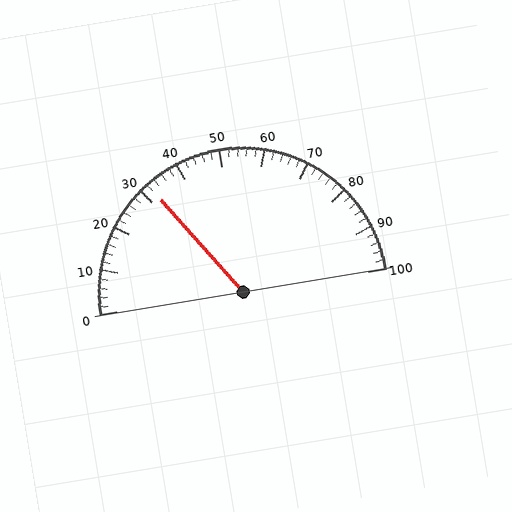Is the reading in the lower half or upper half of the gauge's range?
The reading is in the lower half of the range (0 to 100).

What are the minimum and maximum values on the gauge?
The gauge ranges from 0 to 100.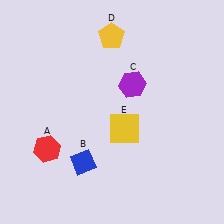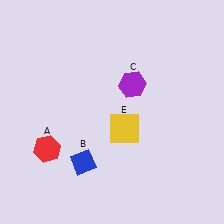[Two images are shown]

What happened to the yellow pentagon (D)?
The yellow pentagon (D) was removed in Image 2. It was in the top-left area of Image 1.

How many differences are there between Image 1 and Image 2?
There is 1 difference between the two images.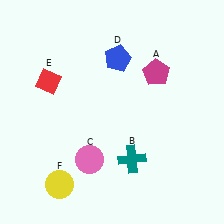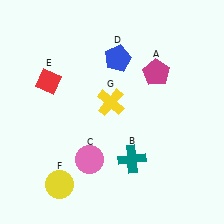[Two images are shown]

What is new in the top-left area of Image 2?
A yellow cross (G) was added in the top-left area of Image 2.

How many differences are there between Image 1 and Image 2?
There is 1 difference between the two images.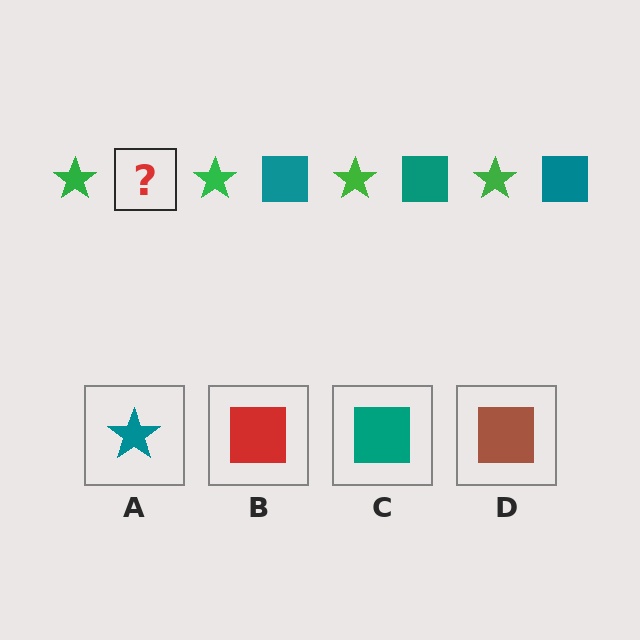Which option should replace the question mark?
Option C.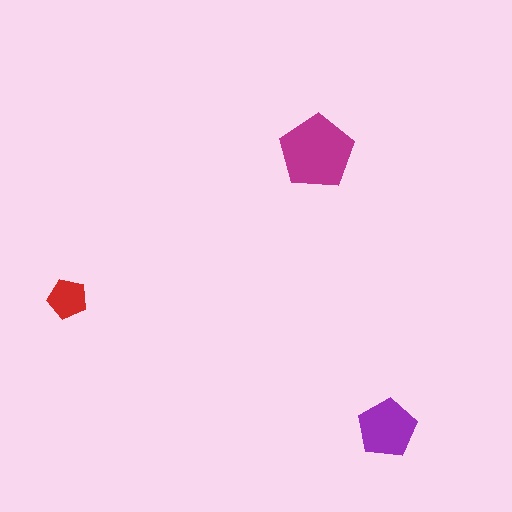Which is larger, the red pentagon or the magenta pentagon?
The magenta one.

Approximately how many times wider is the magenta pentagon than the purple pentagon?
About 1.5 times wider.